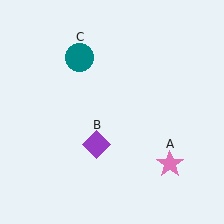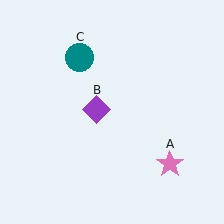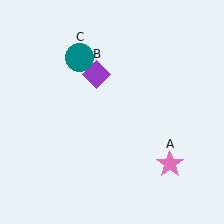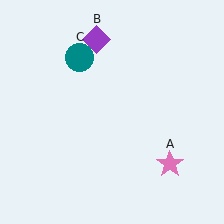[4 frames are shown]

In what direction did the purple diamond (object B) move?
The purple diamond (object B) moved up.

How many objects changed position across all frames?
1 object changed position: purple diamond (object B).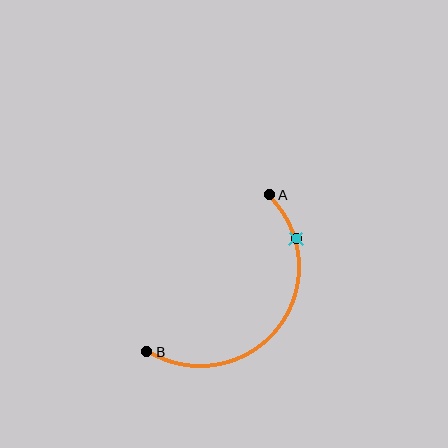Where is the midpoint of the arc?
The arc midpoint is the point on the curve farthest from the straight line joining A and B. It sits below and to the right of that line.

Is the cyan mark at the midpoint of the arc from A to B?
No. The cyan mark lies on the arc but is closer to endpoint A. The arc midpoint would be at the point on the curve equidistant along the arc from both A and B.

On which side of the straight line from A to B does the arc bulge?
The arc bulges below and to the right of the straight line connecting A and B.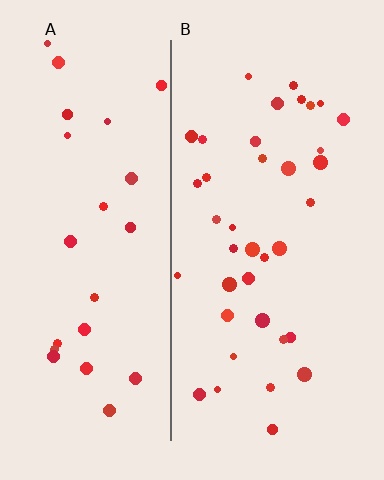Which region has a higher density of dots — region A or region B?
B (the right).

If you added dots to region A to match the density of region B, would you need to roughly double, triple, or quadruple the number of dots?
Approximately double.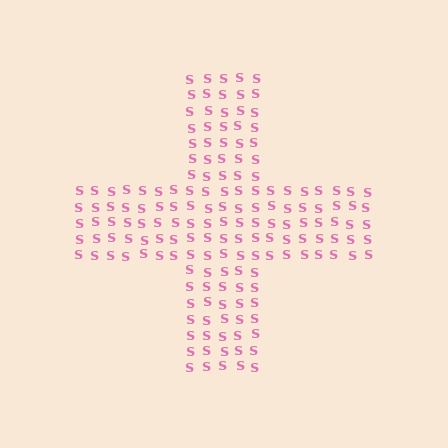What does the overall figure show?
The overall figure shows a cross.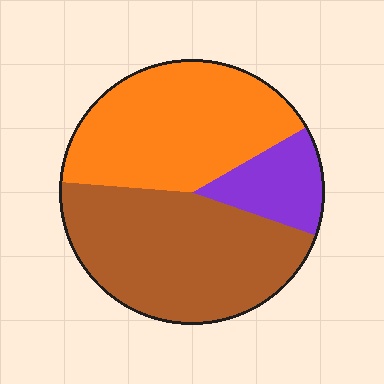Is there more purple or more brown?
Brown.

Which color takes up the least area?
Purple, at roughly 15%.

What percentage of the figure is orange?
Orange takes up about two fifths (2/5) of the figure.